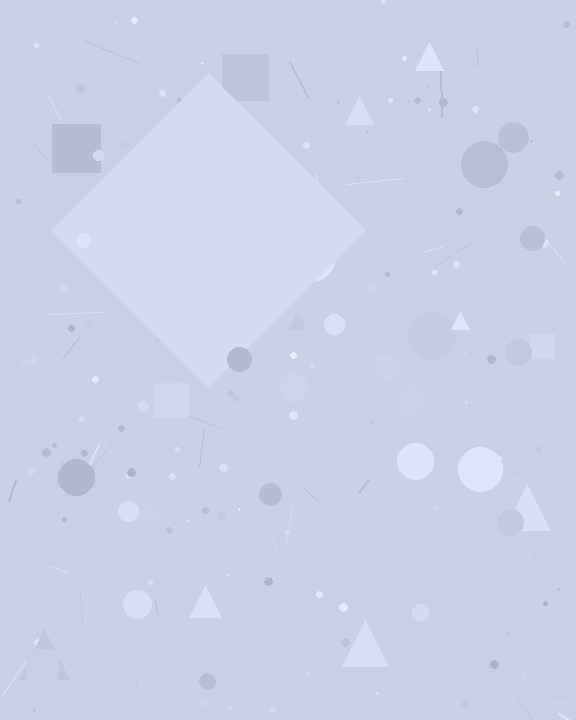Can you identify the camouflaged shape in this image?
The camouflaged shape is a diamond.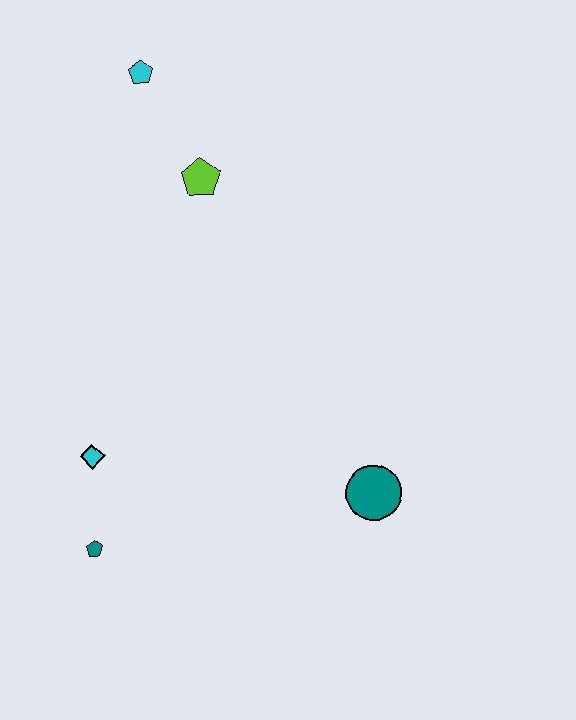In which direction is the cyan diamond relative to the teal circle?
The cyan diamond is to the left of the teal circle.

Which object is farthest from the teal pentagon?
The cyan pentagon is farthest from the teal pentagon.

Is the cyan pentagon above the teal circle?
Yes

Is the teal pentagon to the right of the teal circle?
No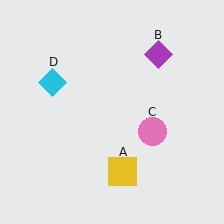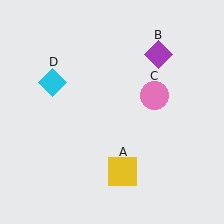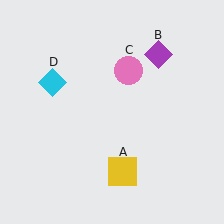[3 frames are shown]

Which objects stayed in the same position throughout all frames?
Yellow square (object A) and purple diamond (object B) and cyan diamond (object D) remained stationary.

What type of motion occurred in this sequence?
The pink circle (object C) rotated counterclockwise around the center of the scene.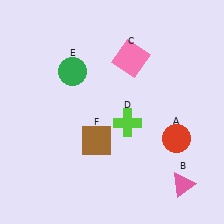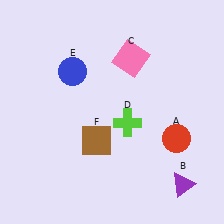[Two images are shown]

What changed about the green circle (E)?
In Image 1, E is green. In Image 2, it changed to blue.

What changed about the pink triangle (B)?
In Image 1, B is pink. In Image 2, it changed to purple.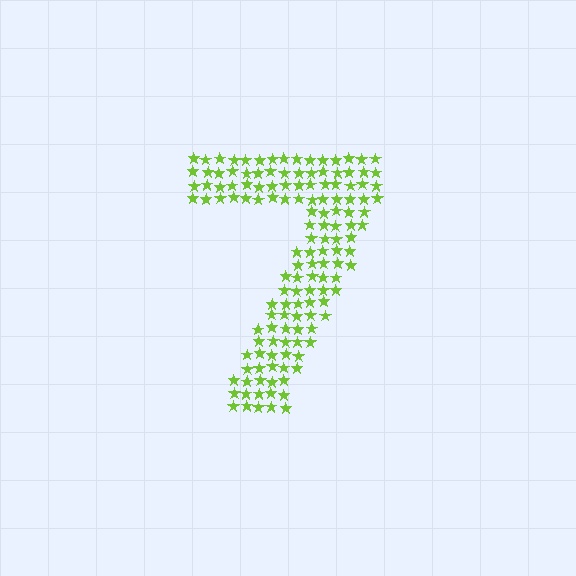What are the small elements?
The small elements are stars.